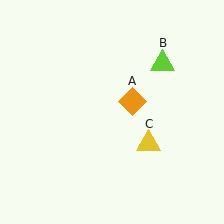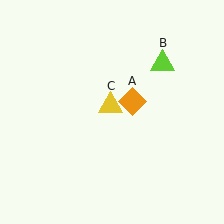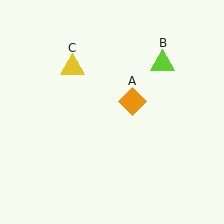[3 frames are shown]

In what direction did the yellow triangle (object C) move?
The yellow triangle (object C) moved up and to the left.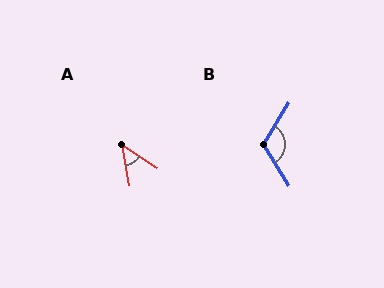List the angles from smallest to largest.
A (46°), B (118°).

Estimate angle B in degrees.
Approximately 118 degrees.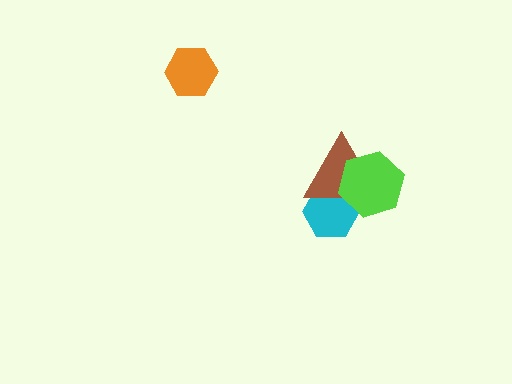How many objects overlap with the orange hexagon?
0 objects overlap with the orange hexagon.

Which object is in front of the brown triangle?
The lime hexagon is in front of the brown triangle.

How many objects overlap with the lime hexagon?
2 objects overlap with the lime hexagon.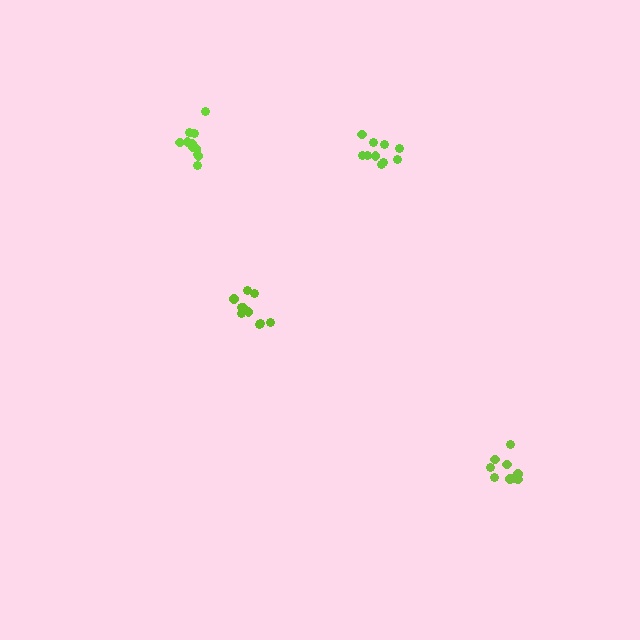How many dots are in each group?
Group 1: 11 dots, Group 2: 10 dots, Group 3: 10 dots, Group 4: 10 dots (41 total).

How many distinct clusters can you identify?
There are 4 distinct clusters.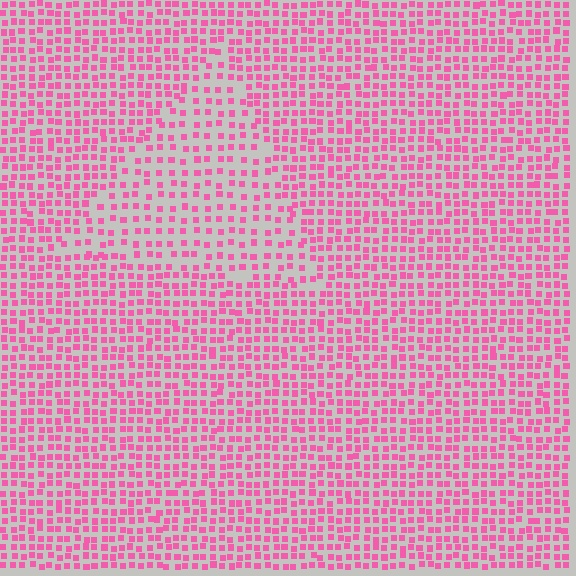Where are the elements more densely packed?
The elements are more densely packed outside the triangle boundary.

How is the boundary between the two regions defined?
The boundary is defined by a change in element density (approximately 1.7x ratio). All elements are the same color, size, and shape.